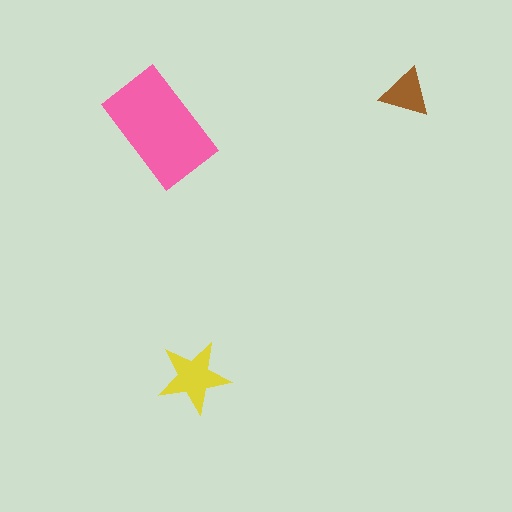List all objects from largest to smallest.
The pink rectangle, the yellow star, the brown triangle.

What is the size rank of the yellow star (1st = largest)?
2nd.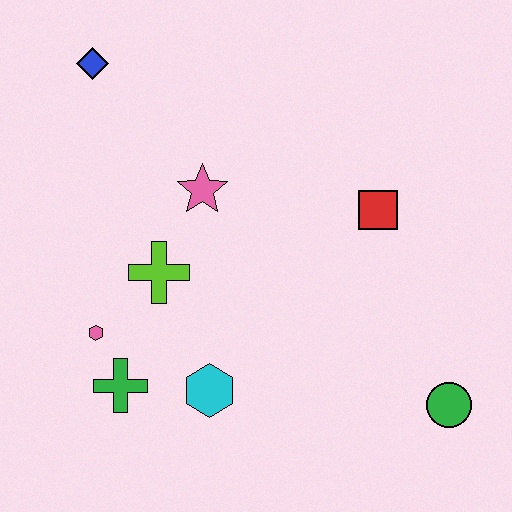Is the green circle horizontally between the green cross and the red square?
No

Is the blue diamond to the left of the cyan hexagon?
Yes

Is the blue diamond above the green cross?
Yes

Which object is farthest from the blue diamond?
The green circle is farthest from the blue diamond.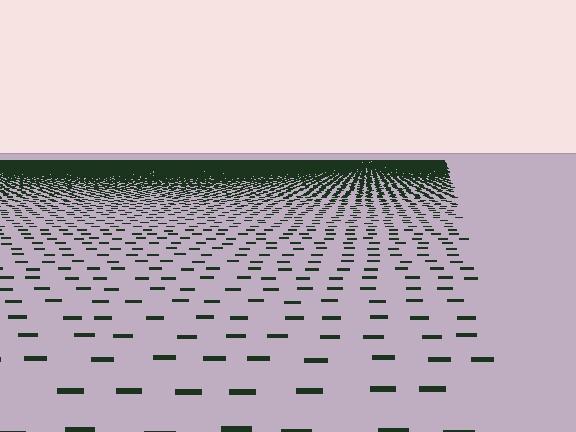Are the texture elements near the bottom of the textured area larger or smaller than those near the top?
Larger. Near the bottom, elements are closer to the viewer and appear at a bigger on-screen size.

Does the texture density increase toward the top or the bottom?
Density increases toward the top.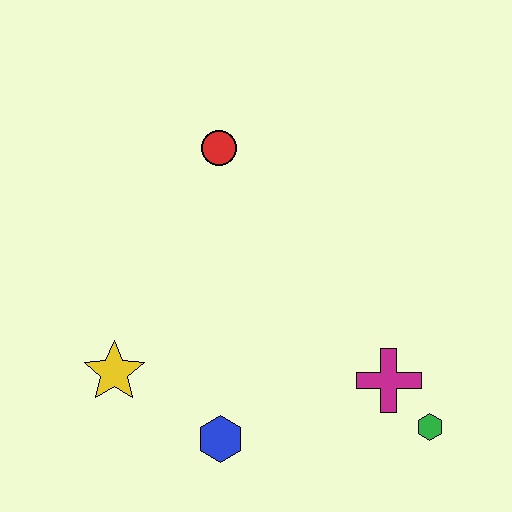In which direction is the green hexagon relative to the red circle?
The green hexagon is below the red circle.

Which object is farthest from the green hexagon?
The red circle is farthest from the green hexagon.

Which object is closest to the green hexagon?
The magenta cross is closest to the green hexagon.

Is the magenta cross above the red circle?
No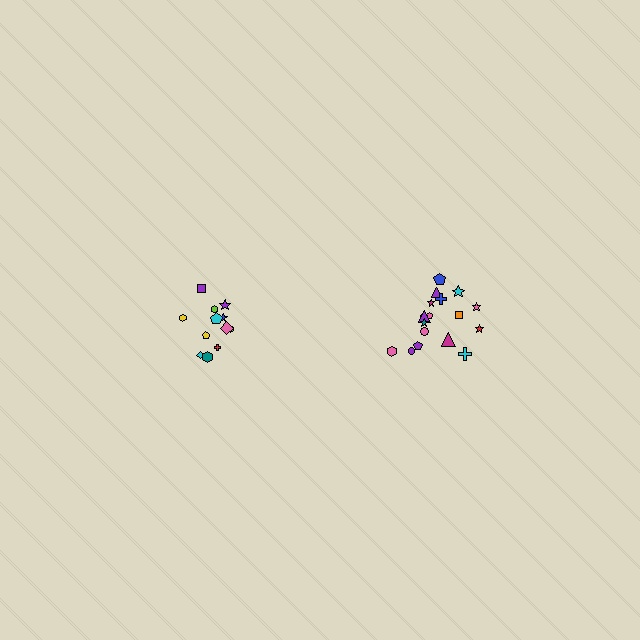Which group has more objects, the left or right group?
The right group.